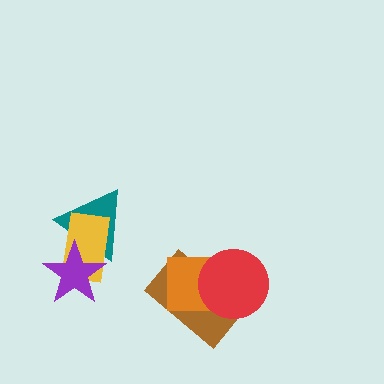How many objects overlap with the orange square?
2 objects overlap with the orange square.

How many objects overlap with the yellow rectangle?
2 objects overlap with the yellow rectangle.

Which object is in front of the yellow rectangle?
The purple star is in front of the yellow rectangle.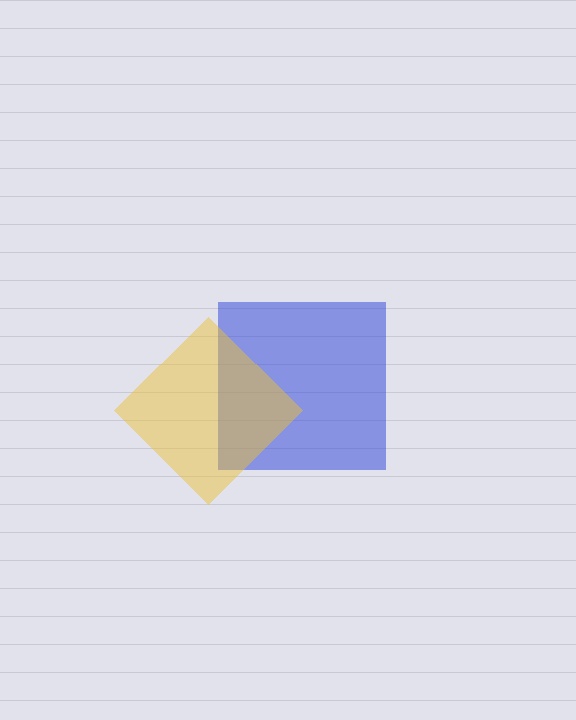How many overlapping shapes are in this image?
There are 2 overlapping shapes in the image.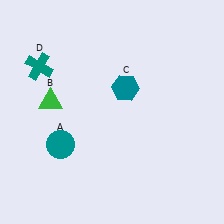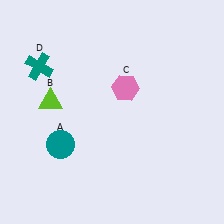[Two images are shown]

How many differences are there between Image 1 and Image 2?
There are 2 differences between the two images.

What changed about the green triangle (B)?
In Image 1, B is green. In Image 2, it changed to lime.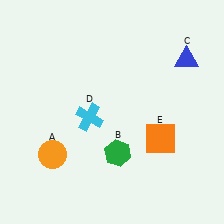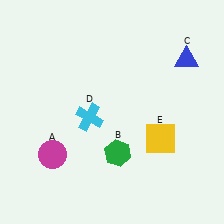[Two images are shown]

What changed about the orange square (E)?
In Image 1, E is orange. In Image 2, it changed to yellow.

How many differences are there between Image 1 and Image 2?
There are 2 differences between the two images.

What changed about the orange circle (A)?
In Image 1, A is orange. In Image 2, it changed to magenta.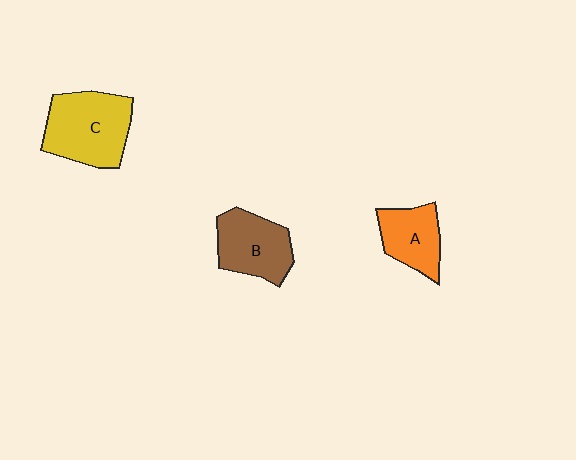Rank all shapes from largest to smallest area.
From largest to smallest: C (yellow), B (brown), A (orange).